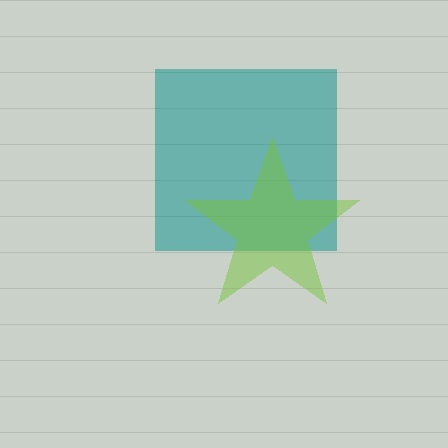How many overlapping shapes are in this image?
There are 2 overlapping shapes in the image.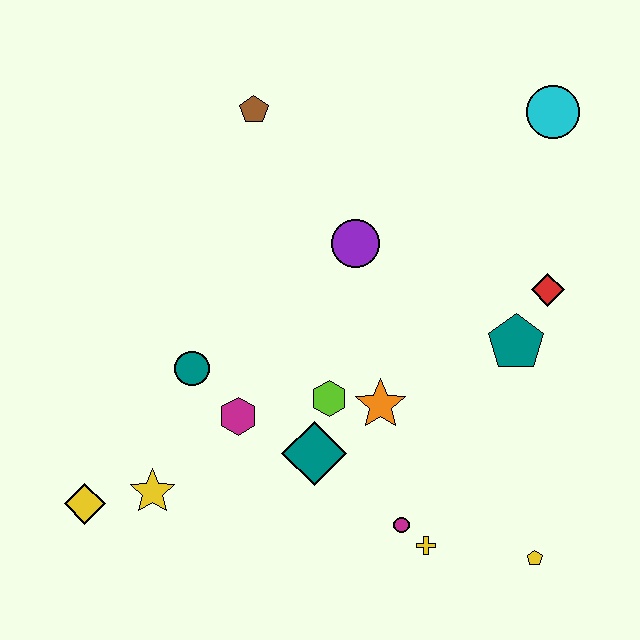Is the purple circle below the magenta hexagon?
No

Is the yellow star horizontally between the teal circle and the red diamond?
No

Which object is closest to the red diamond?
The teal pentagon is closest to the red diamond.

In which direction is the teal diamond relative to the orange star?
The teal diamond is to the left of the orange star.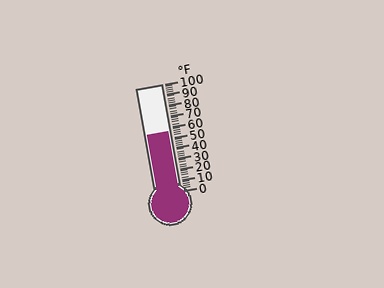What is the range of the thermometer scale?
The thermometer scale ranges from 0°F to 100°F.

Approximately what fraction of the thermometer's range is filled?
The thermometer is filled to approximately 55% of its range.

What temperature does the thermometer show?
The thermometer shows approximately 56°F.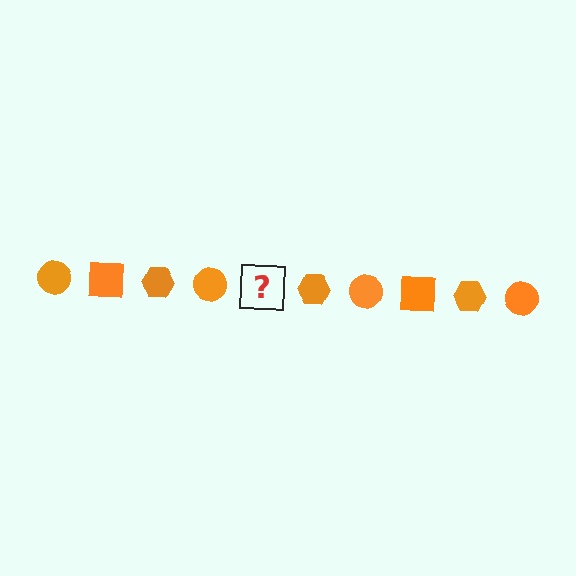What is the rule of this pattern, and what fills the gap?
The rule is that the pattern cycles through circle, square, hexagon shapes in orange. The gap should be filled with an orange square.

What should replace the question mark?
The question mark should be replaced with an orange square.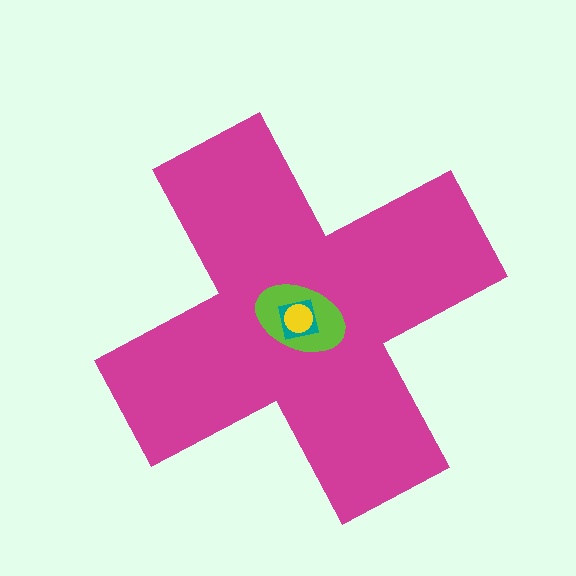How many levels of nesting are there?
4.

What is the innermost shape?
The yellow circle.